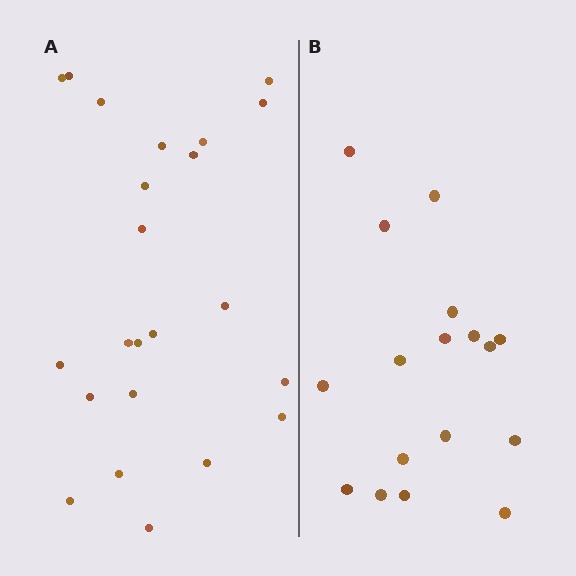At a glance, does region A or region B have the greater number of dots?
Region A (the left region) has more dots.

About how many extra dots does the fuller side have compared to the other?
Region A has about 6 more dots than region B.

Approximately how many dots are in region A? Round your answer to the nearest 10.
About 20 dots. (The exact count is 23, which rounds to 20.)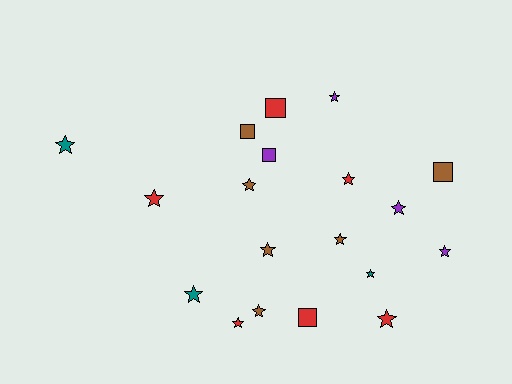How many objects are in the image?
There are 19 objects.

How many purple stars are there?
There are 3 purple stars.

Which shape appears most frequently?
Star, with 14 objects.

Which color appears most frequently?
Brown, with 6 objects.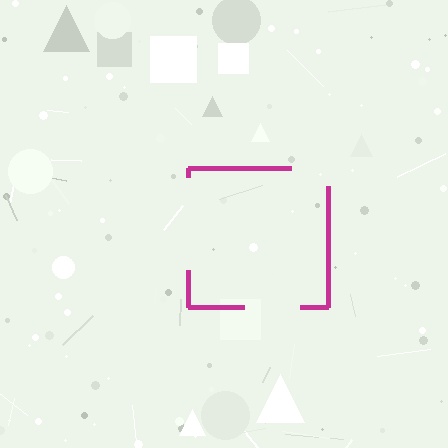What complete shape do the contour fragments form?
The contour fragments form a square.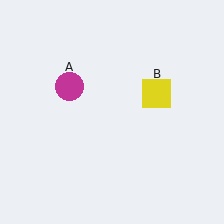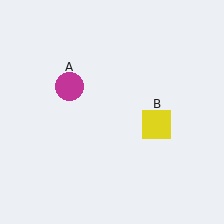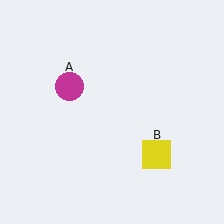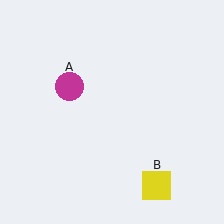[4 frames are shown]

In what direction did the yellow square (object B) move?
The yellow square (object B) moved down.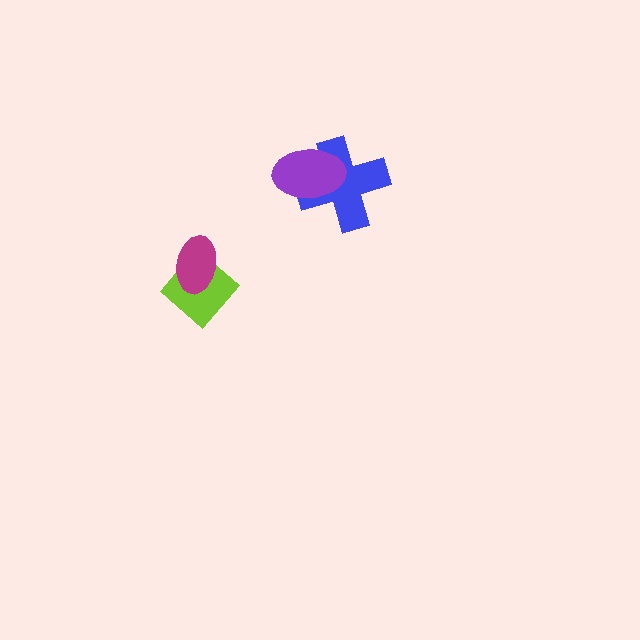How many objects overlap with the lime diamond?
1 object overlaps with the lime diamond.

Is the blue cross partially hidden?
Yes, it is partially covered by another shape.